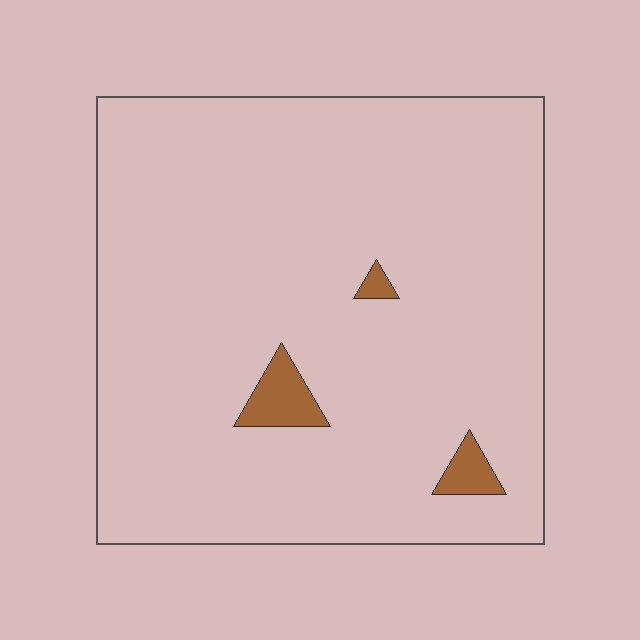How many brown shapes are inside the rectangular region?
3.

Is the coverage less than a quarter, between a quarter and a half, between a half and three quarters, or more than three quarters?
Less than a quarter.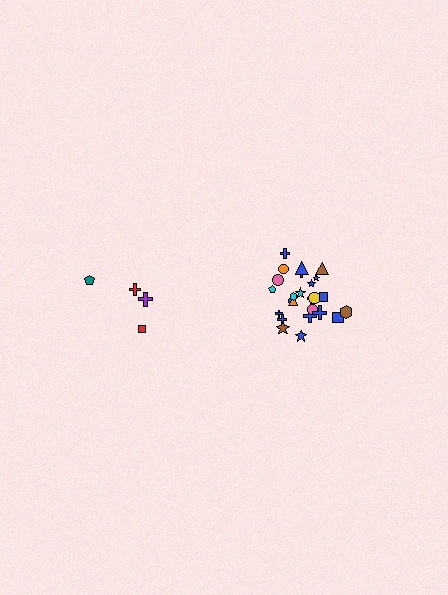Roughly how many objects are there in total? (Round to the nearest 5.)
Roughly 30 objects in total.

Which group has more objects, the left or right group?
The right group.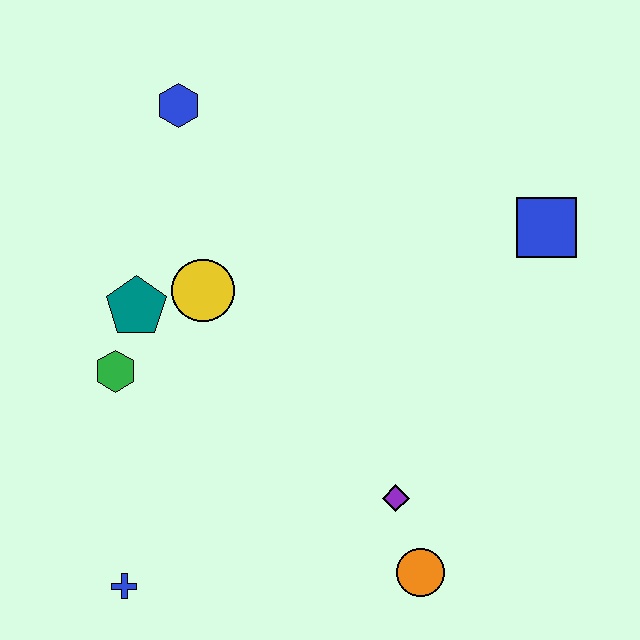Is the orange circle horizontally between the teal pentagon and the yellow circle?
No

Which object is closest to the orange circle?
The purple diamond is closest to the orange circle.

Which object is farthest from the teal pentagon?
The blue square is farthest from the teal pentagon.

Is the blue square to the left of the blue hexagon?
No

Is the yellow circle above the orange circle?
Yes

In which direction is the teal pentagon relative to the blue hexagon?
The teal pentagon is below the blue hexagon.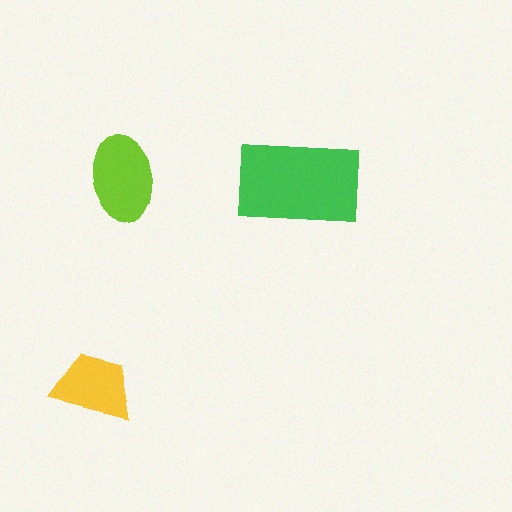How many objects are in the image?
There are 3 objects in the image.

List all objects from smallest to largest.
The yellow trapezoid, the lime ellipse, the green rectangle.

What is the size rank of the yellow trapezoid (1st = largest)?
3rd.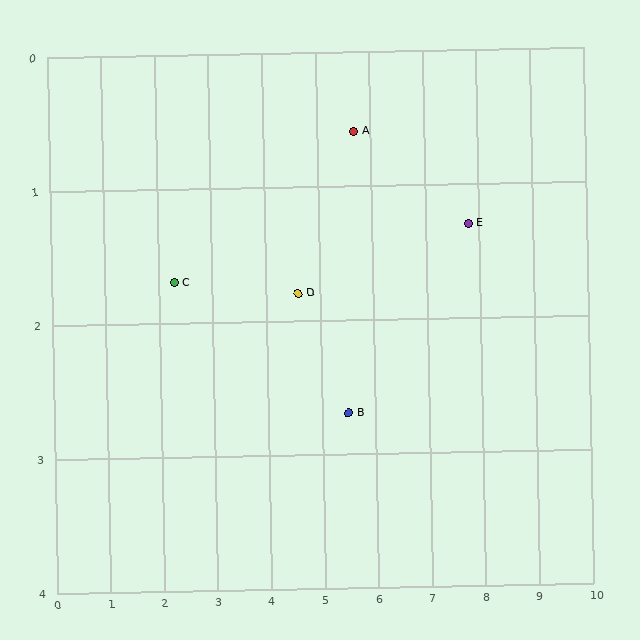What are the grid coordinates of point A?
Point A is at approximately (5.7, 0.6).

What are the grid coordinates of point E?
Point E is at approximately (7.8, 1.3).